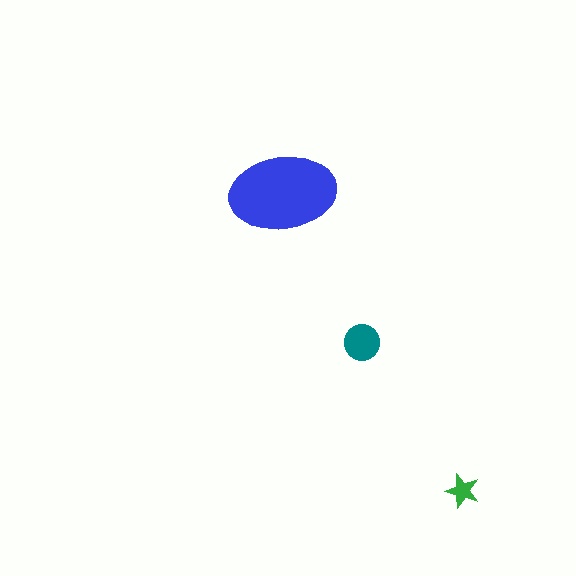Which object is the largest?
The blue ellipse.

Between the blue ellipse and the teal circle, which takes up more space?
The blue ellipse.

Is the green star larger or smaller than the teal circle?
Smaller.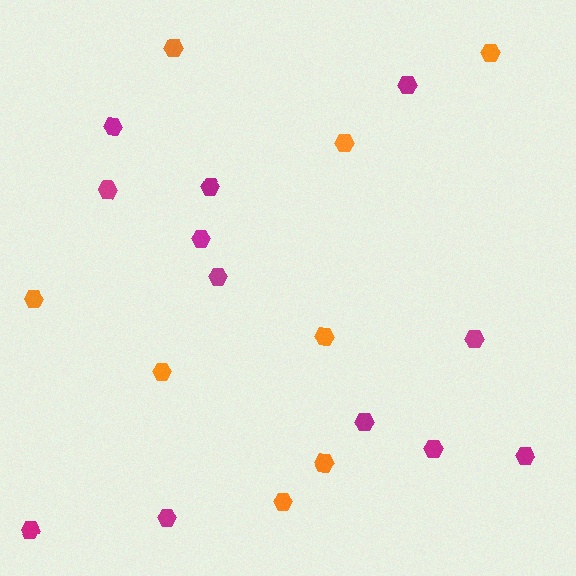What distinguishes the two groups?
There are 2 groups: one group of orange hexagons (8) and one group of magenta hexagons (12).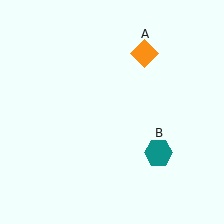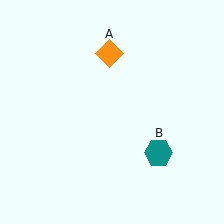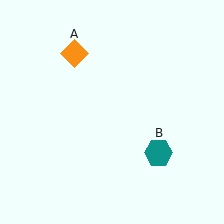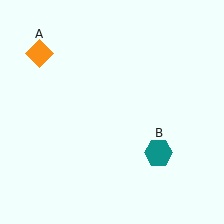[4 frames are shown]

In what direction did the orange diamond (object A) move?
The orange diamond (object A) moved left.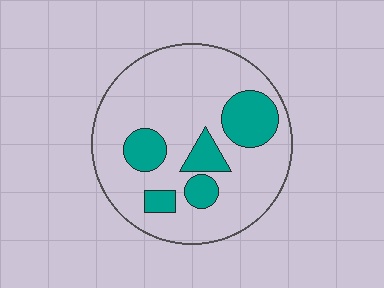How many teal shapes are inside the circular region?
5.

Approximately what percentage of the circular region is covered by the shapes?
Approximately 20%.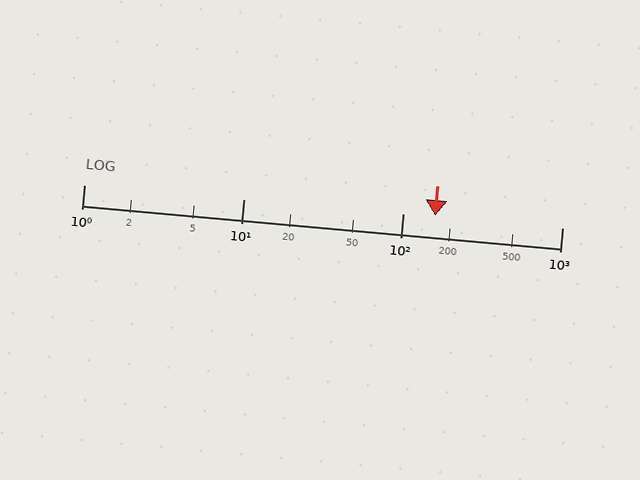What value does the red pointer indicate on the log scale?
The pointer indicates approximately 160.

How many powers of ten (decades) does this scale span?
The scale spans 3 decades, from 1 to 1000.